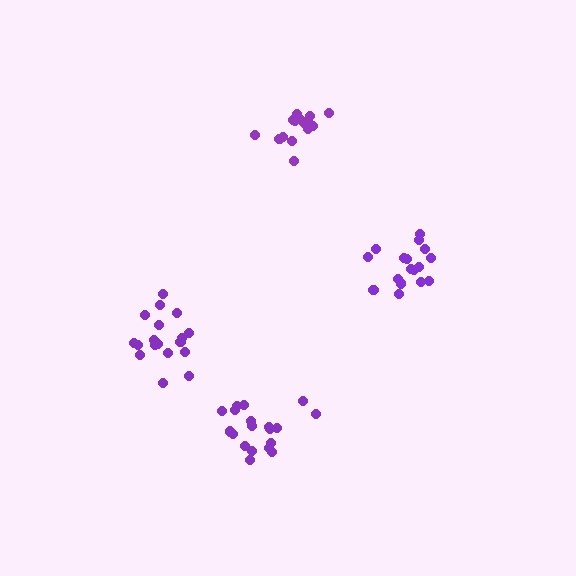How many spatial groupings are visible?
There are 4 spatial groupings.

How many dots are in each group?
Group 1: 17 dots, Group 2: 18 dots, Group 3: 19 dots, Group 4: 15 dots (69 total).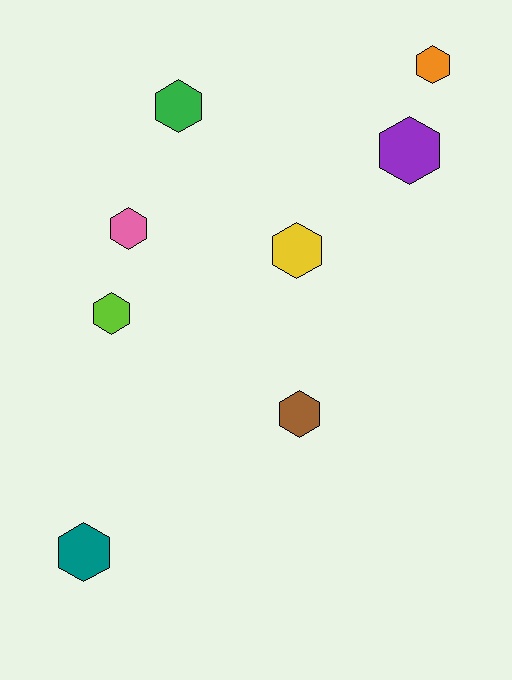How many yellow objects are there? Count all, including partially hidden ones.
There is 1 yellow object.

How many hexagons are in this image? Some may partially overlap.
There are 8 hexagons.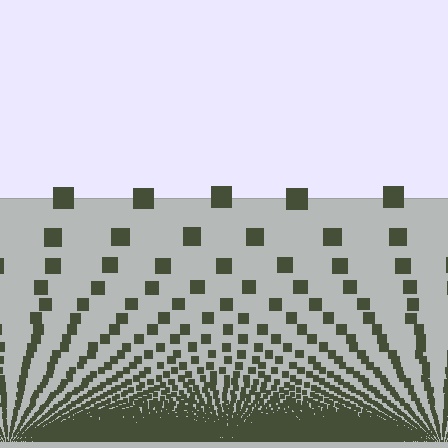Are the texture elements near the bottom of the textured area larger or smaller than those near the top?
Smaller. The gradient is inverted — elements near the bottom are smaller and denser.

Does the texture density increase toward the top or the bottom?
Density increases toward the bottom.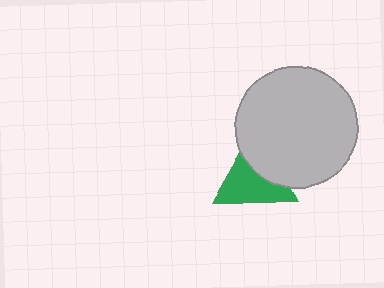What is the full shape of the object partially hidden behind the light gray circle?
The partially hidden object is a green triangle.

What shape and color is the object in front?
The object in front is a light gray circle.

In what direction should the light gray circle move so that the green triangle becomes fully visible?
The light gray circle should move toward the upper-right. That is the shortest direction to clear the overlap and leave the green triangle fully visible.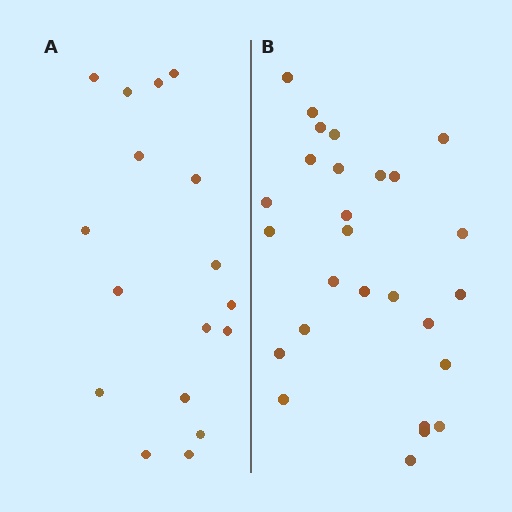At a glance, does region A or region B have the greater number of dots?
Region B (the right region) has more dots.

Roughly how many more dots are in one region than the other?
Region B has roughly 10 or so more dots than region A.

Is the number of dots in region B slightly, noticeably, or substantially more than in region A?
Region B has substantially more. The ratio is roughly 1.6 to 1.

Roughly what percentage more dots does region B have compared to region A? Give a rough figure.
About 60% more.